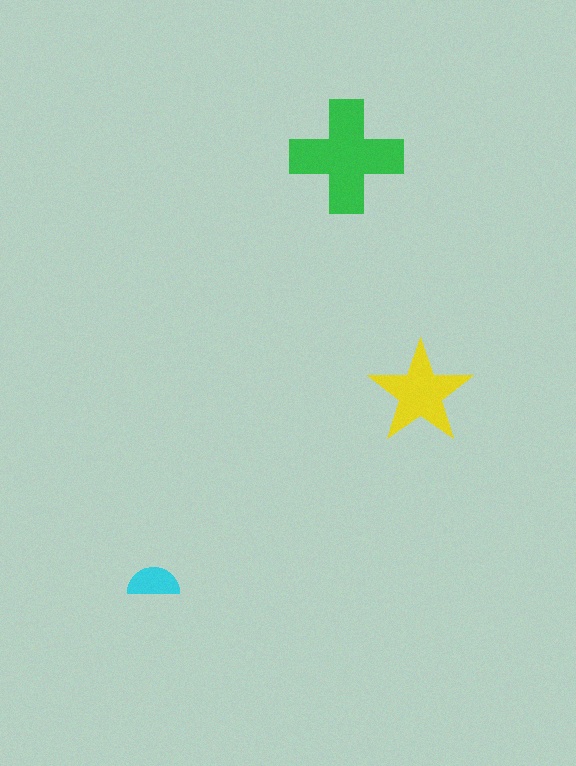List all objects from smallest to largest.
The cyan semicircle, the yellow star, the green cross.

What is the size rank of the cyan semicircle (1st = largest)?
3rd.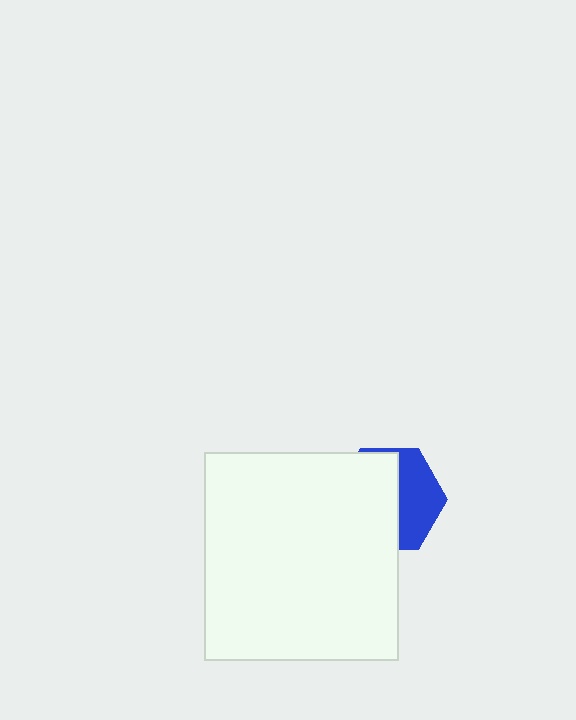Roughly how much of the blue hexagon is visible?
A small part of it is visible (roughly 40%).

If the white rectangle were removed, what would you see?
You would see the complete blue hexagon.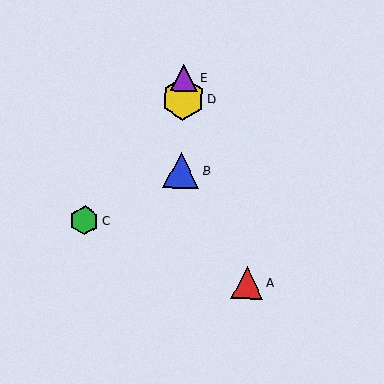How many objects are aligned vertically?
3 objects (B, D, E) are aligned vertically.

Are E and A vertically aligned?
No, E is at x≈184 and A is at x≈247.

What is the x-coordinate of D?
Object D is at x≈183.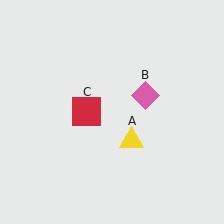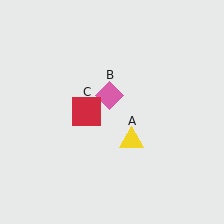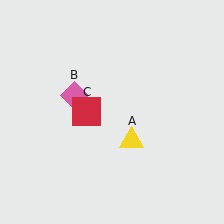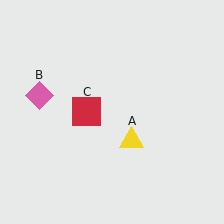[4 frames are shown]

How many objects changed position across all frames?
1 object changed position: pink diamond (object B).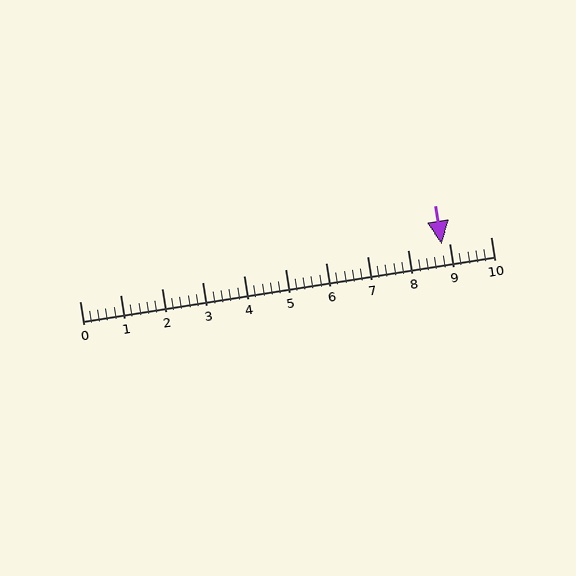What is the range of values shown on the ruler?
The ruler shows values from 0 to 10.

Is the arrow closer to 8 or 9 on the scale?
The arrow is closer to 9.